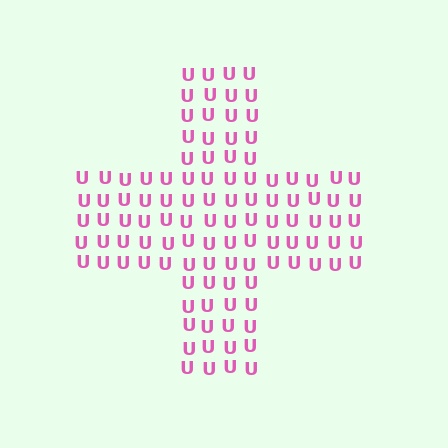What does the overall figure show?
The overall figure shows a cross.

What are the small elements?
The small elements are letter U's.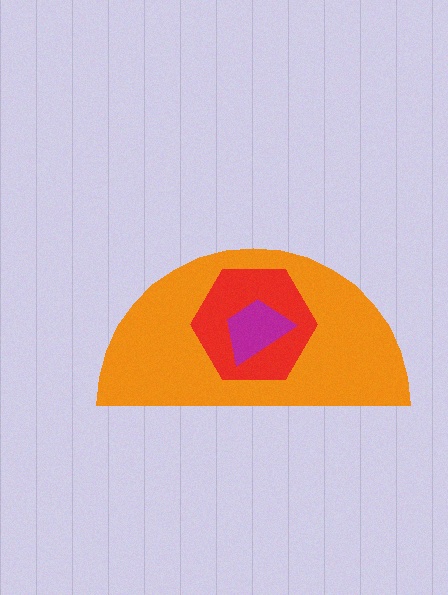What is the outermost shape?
The orange semicircle.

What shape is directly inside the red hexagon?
The magenta trapezoid.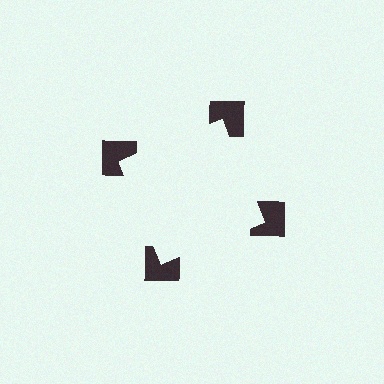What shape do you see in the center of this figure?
An illusory square — its edges are inferred from the aligned wedge cuts in the notched squares, not physically drawn.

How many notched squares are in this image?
There are 4 — one at each vertex of the illusory square.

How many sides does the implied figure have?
4 sides.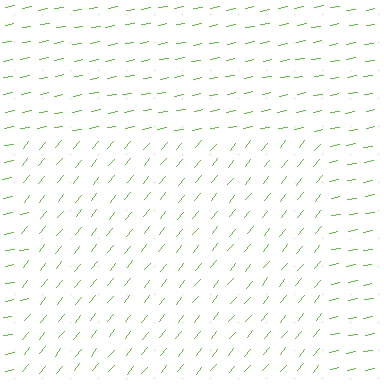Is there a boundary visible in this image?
Yes, there is a texture boundary formed by a change in line orientation.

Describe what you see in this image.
The image is filled with small lime line segments. A rectangle region in the image has lines oriented differently from the surrounding lines, creating a visible texture boundary.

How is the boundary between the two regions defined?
The boundary is defined purely by a change in line orientation (approximately 40 degrees difference). All lines are the same color and thickness.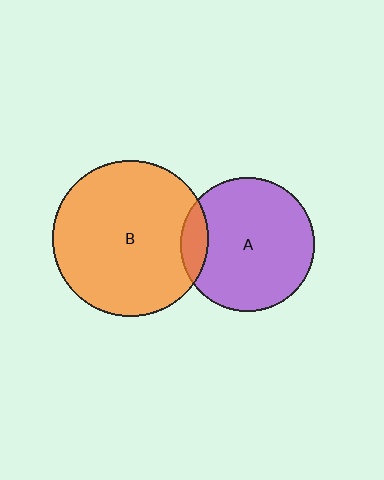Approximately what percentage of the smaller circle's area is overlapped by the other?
Approximately 10%.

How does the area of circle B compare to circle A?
Approximately 1.4 times.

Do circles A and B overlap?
Yes.